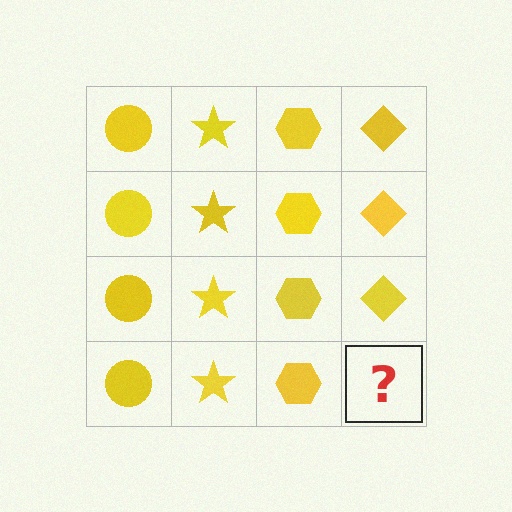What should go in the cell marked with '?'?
The missing cell should contain a yellow diamond.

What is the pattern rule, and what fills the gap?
The rule is that each column has a consistent shape. The gap should be filled with a yellow diamond.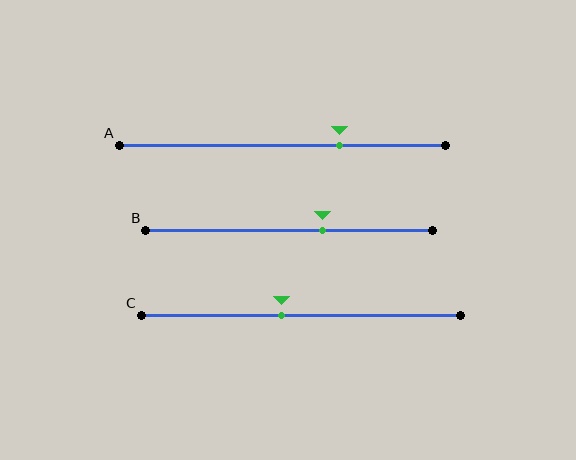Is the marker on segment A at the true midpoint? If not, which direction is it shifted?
No, the marker on segment A is shifted to the right by about 17% of the segment length.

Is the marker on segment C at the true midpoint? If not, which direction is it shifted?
No, the marker on segment C is shifted to the left by about 6% of the segment length.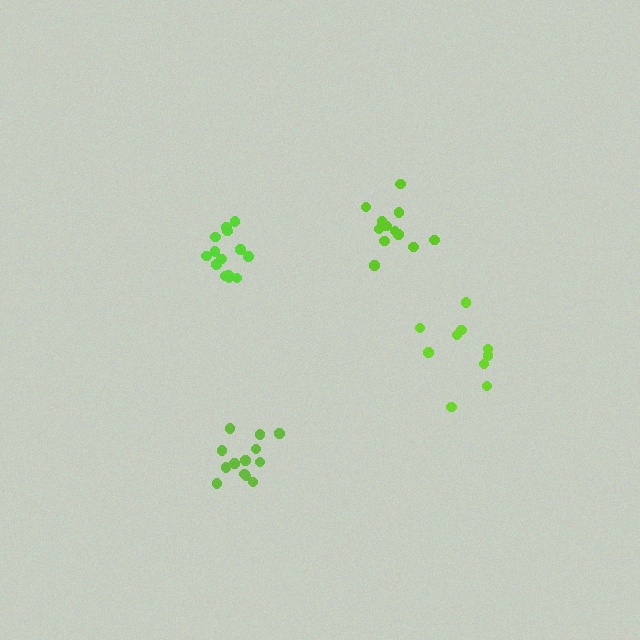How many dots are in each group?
Group 1: 10 dots, Group 2: 14 dots, Group 3: 12 dots, Group 4: 13 dots (49 total).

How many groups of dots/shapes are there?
There are 4 groups.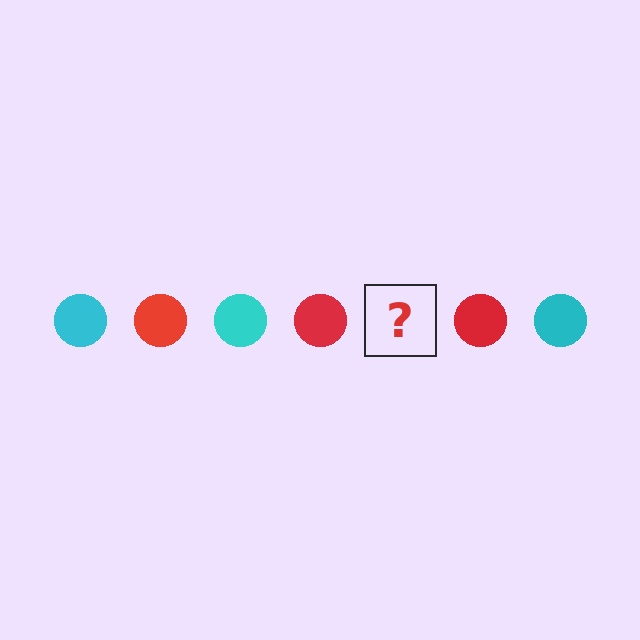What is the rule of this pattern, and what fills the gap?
The rule is that the pattern cycles through cyan, red circles. The gap should be filled with a cyan circle.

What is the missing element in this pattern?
The missing element is a cyan circle.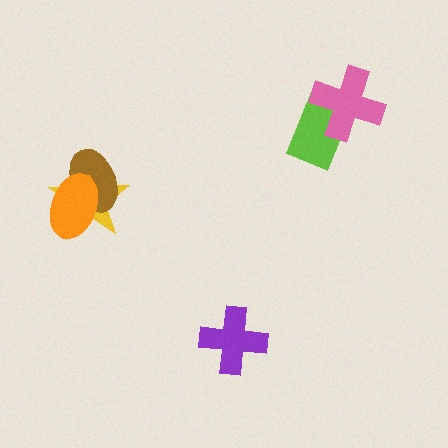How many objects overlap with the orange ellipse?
2 objects overlap with the orange ellipse.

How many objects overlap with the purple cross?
0 objects overlap with the purple cross.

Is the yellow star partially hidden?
Yes, it is partially covered by another shape.